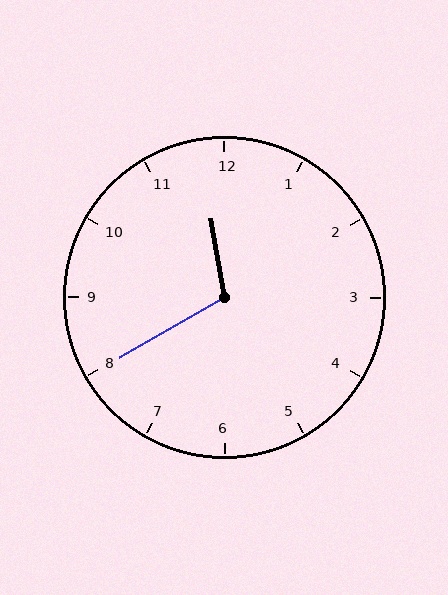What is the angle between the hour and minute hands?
Approximately 110 degrees.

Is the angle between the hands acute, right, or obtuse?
It is obtuse.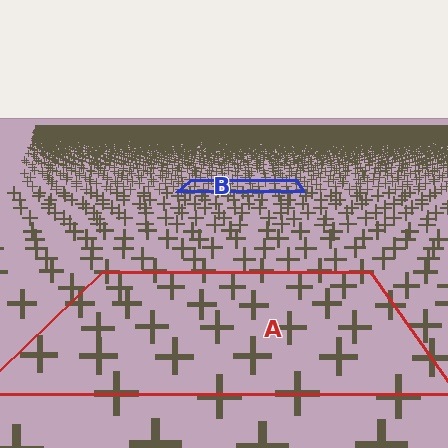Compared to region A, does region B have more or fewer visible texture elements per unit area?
Region B has more texture elements per unit area — they are packed more densely because it is farther away.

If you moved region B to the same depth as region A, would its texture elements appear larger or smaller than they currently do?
They would appear larger. At a closer depth, the same texture elements are projected at a bigger on-screen size.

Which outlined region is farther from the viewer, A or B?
Region B is farther from the viewer — the texture elements inside it appear smaller and more densely packed.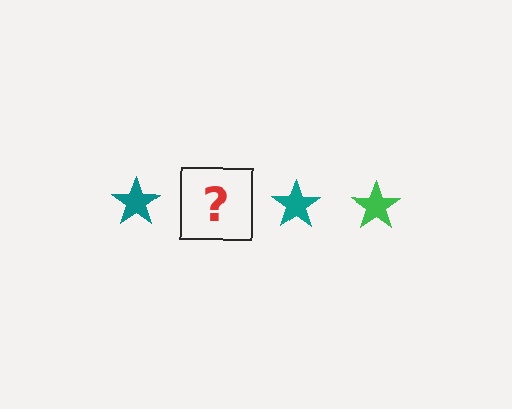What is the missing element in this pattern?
The missing element is a green star.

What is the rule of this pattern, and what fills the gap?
The rule is that the pattern cycles through teal, green stars. The gap should be filled with a green star.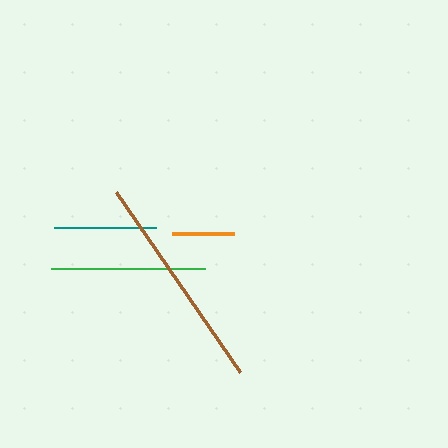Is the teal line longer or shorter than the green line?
The green line is longer than the teal line.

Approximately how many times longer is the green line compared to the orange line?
The green line is approximately 2.5 times the length of the orange line.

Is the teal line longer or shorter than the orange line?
The teal line is longer than the orange line.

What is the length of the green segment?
The green segment is approximately 154 pixels long.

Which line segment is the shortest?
The orange line is the shortest at approximately 62 pixels.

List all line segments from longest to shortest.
From longest to shortest: brown, green, teal, orange.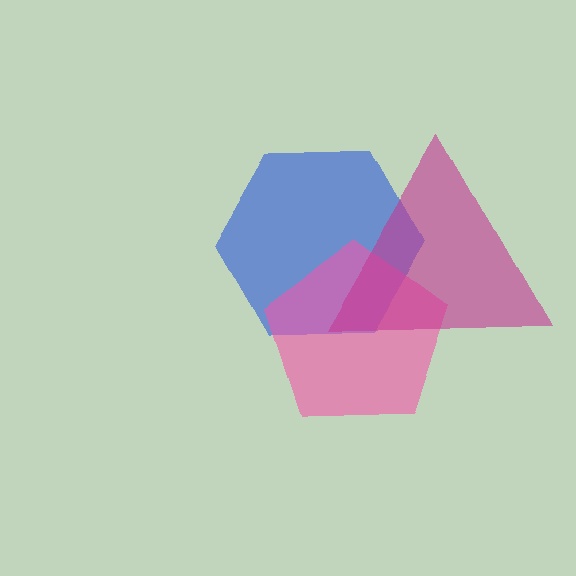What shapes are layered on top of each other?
The layered shapes are: a blue hexagon, a pink pentagon, a magenta triangle.